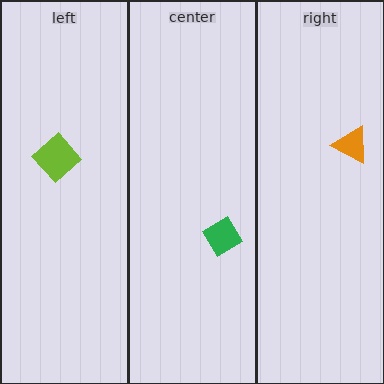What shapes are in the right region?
The orange triangle.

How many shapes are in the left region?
1.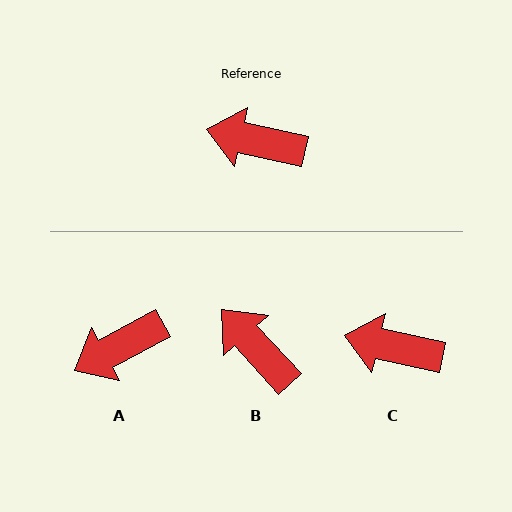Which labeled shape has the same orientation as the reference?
C.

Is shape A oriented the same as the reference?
No, it is off by about 41 degrees.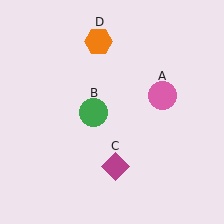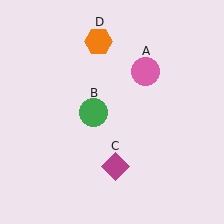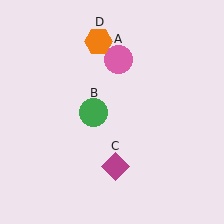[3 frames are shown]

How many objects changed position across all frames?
1 object changed position: pink circle (object A).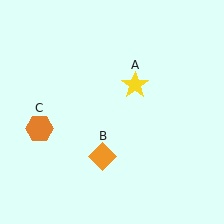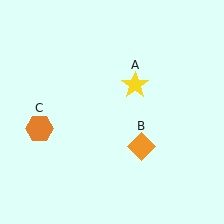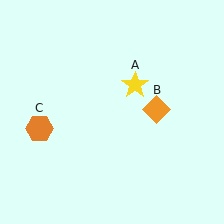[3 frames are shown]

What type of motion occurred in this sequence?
The orange diamond (object B) rotated counterclockwise around the center of the scene.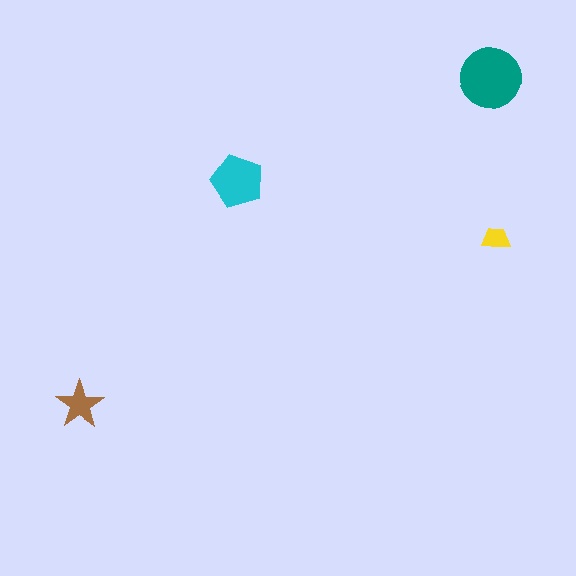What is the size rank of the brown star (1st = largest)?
3rd.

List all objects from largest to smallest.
The teal circle, the cyan pentagon, the brown star, the yellow trapezoid.